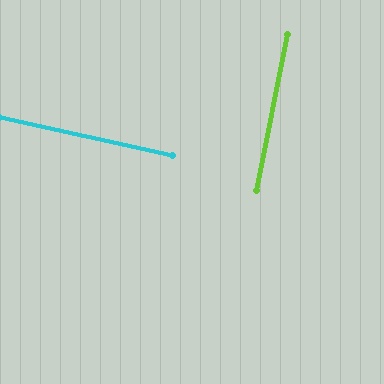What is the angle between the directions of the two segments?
Approximately 89 degrees.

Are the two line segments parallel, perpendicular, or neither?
Perpendicular — they meet at approximately 89°.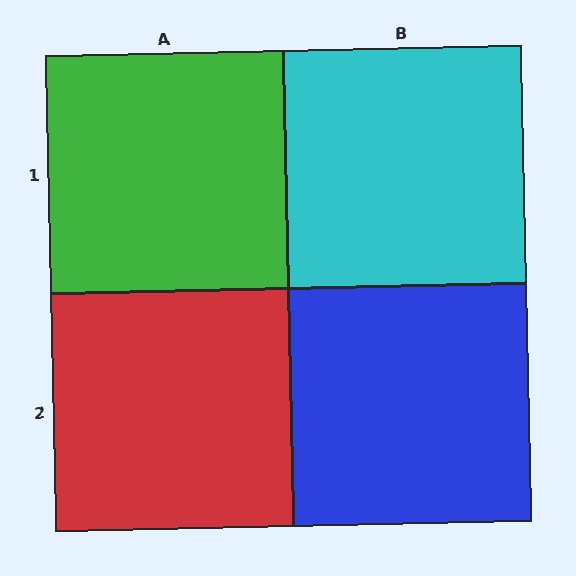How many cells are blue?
1 cell is blue.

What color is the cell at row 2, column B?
Blue.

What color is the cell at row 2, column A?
Red.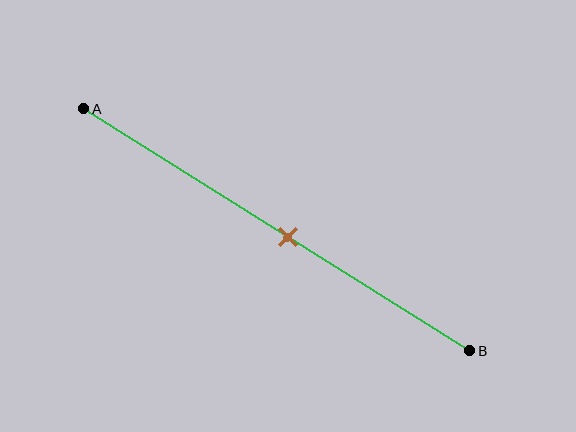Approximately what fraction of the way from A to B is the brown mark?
The brown mark is approximately 55% of the way from A to B.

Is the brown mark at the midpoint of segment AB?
No, the mark is at about 55% from A, not at the 50% midpoint.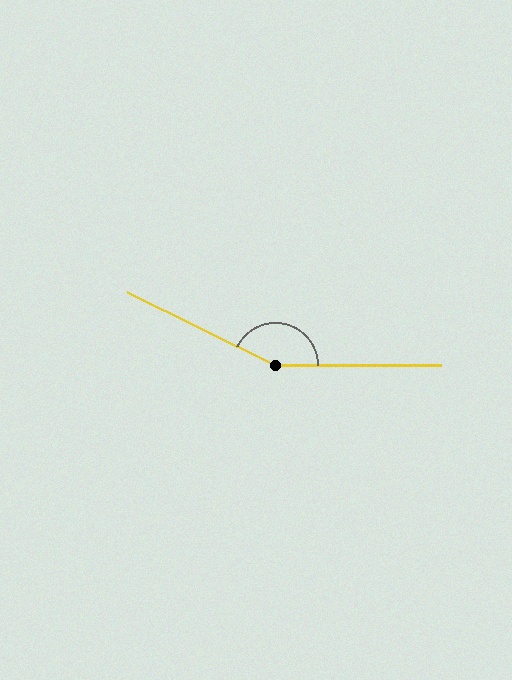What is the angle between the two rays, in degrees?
Approximately 154 degrees.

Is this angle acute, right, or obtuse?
It is obtuse.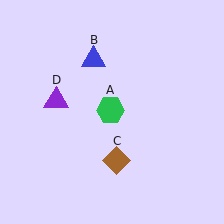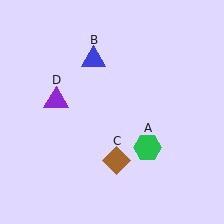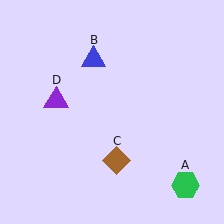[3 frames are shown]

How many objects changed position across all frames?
1 object changed position: green hexagon (object A).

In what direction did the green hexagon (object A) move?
The green hexagon (object A) moved down and to the right.